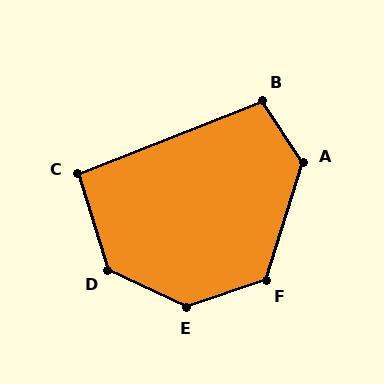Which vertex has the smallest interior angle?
C, at approximately 95 degrees.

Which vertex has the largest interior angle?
E, at approximately 136 degrees.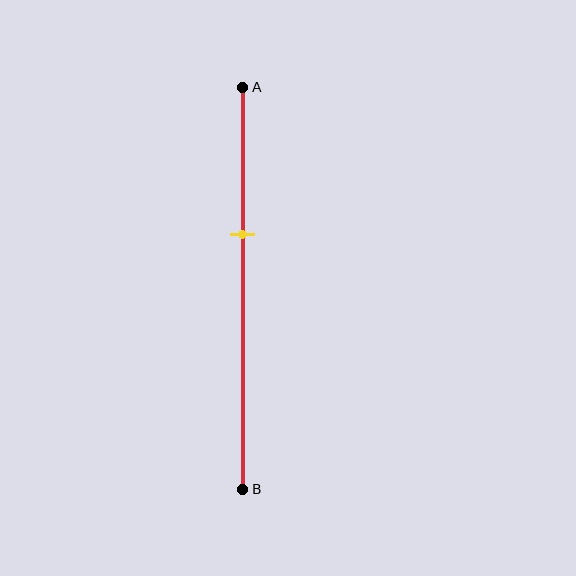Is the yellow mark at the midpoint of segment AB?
No, the mark is at about 35% from A, not at the 50% midpoint.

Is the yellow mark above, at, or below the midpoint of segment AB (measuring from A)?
The yellow mark is above the midpoint of segment AB.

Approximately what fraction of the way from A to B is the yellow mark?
The yellow mark is approximately 35% of the way from A to B.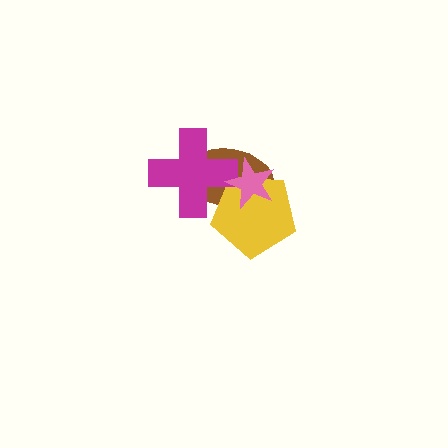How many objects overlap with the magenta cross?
3 objects overlap with the magenta cross.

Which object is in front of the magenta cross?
The pink star is in front of the magenta cross.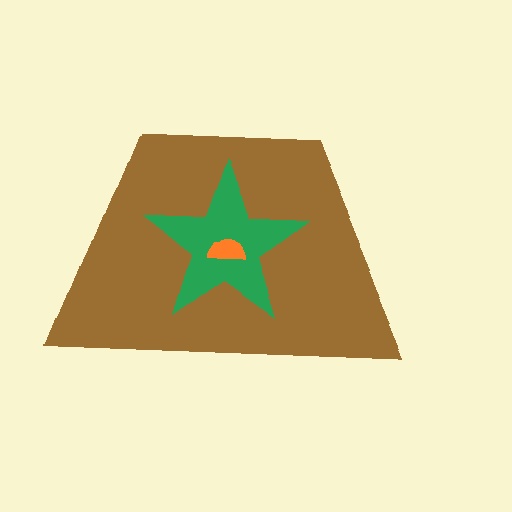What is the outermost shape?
The brown trapezoid.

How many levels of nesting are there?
3.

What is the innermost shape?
The orange semicircle.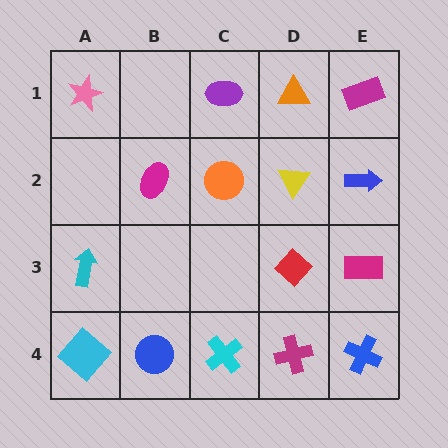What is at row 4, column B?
A blue circle.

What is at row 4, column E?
A blue cross.